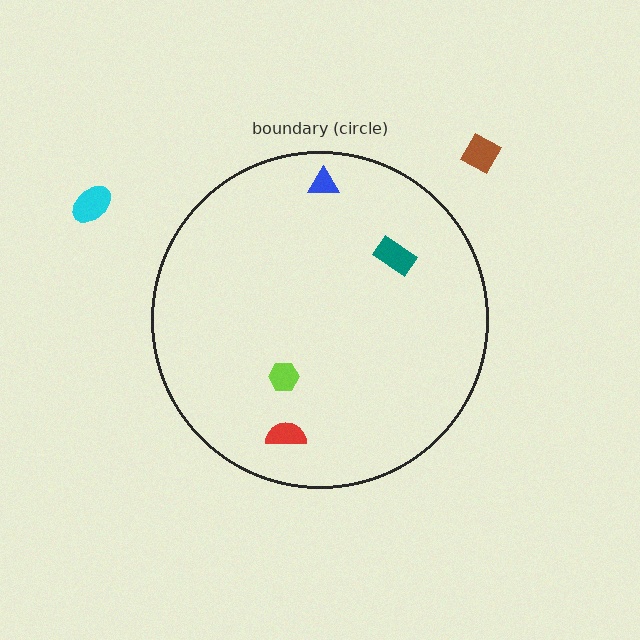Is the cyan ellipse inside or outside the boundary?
Outside.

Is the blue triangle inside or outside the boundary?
Inside.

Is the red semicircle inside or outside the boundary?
Inside.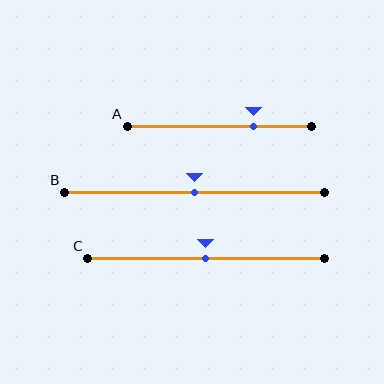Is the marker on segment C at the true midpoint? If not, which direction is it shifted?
Yes, the marker on segment C is at the true midpoint.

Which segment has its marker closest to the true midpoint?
Segment B has its marker closest to the true midpoint.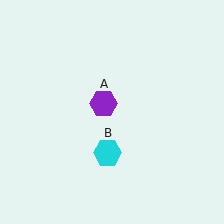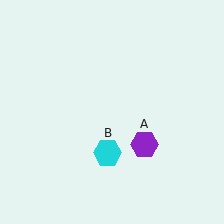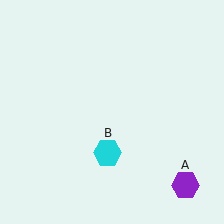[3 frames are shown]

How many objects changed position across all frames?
1 object changed position: purple hexagon (object A).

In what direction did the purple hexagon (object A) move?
The purple hexagon (object A) moved down and to the right.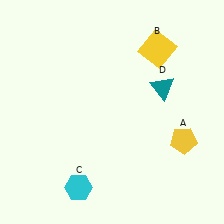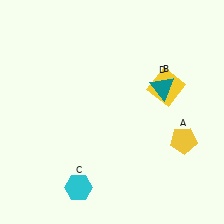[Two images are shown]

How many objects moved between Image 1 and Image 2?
1 object moved between the two images.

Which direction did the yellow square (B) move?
The yellow square (B) moved down.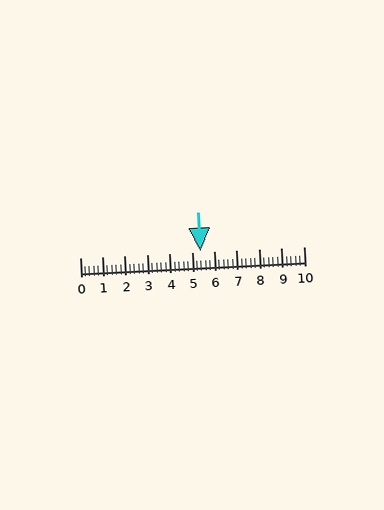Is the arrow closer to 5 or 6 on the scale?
The arrow is closer to 5.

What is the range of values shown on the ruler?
The ruler shows values from 0 to 10.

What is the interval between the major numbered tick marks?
The major tick marks are spaced 1 units apart.